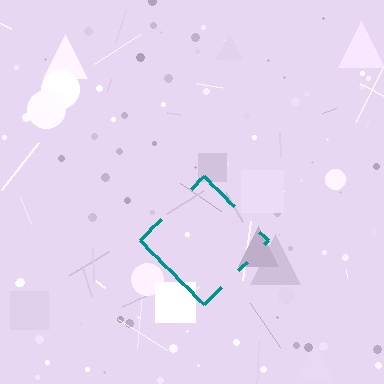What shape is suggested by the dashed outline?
The dashed outline suggests a diamond.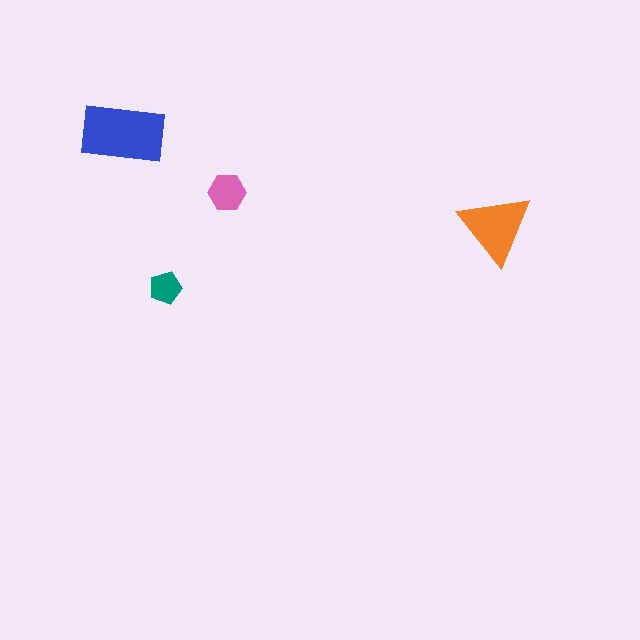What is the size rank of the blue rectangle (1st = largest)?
1st.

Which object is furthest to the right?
The orange triangle is rightmost.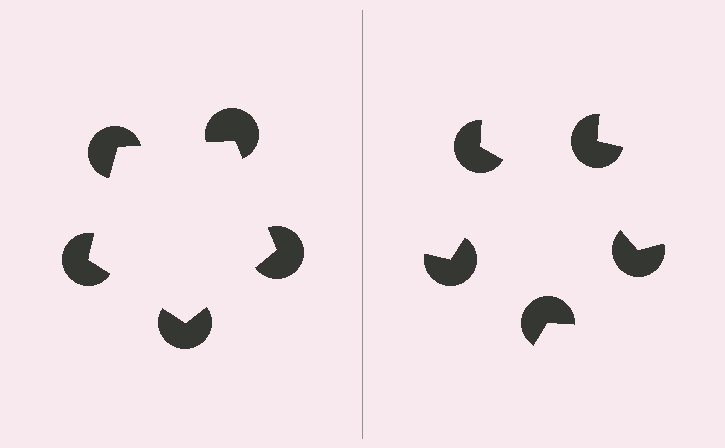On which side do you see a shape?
An illusory pentagon appears on the left side. On the right side the wedge cuts are rotated, so no coherent shape forms.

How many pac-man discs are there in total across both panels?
10 — 5 on each side.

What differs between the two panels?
The pac-man discs are positioned identically on both sides; only the wedge orientations differ. On the left they align to a pentagon; on the right they are misaligned.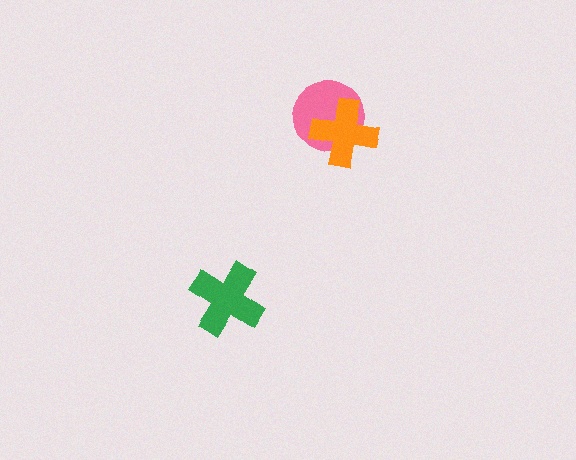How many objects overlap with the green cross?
0 objects overlap with the green cross.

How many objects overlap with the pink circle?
1 object overlaps with the pink circle.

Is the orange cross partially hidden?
No, no other shape covers it.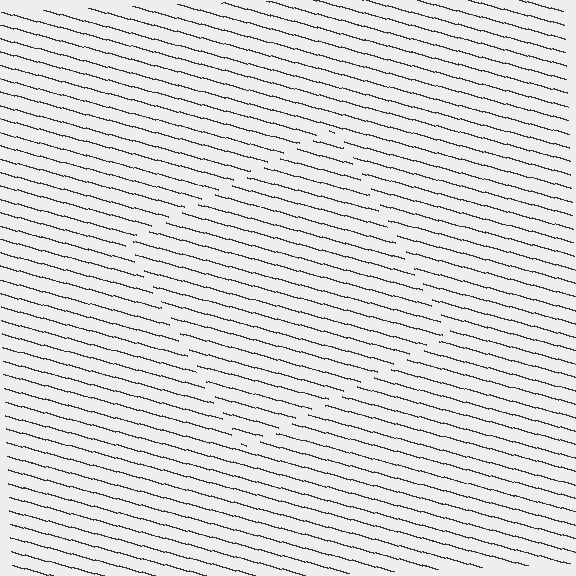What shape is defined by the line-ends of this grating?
An illusory square. The interior of the shape contains the same grating, shifted by half a period — the contour is defined by the phase discontinuity where line-ends from the inner and outer gratings abut.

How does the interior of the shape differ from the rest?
The interior of the shape contains the same grating, shifted by half a period — the contour is defined by the phase discontinuity where line-ends from the inner and outer gratings abut.